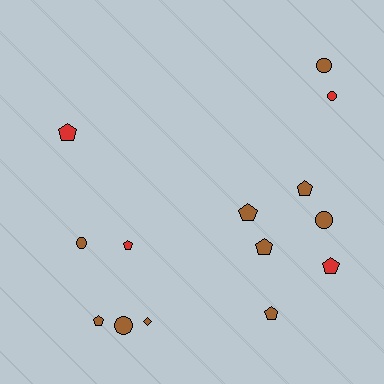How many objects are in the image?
There are 14 objects.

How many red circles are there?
There is 1 red circle.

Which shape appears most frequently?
Pentagon, with 8 objects.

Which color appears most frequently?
Brown, with 10 objects.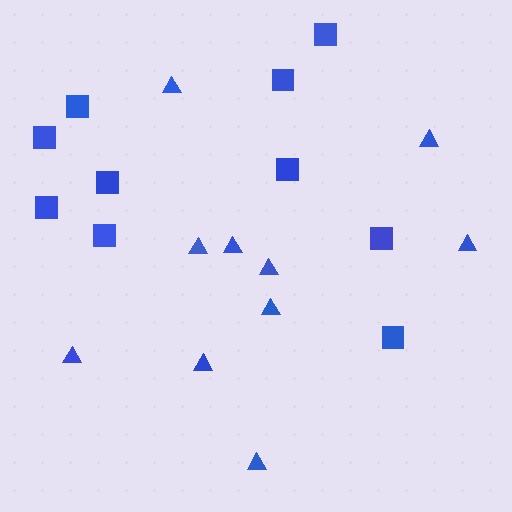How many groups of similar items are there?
There are 2 groups: one group of squares (10) and one group of triangles (10).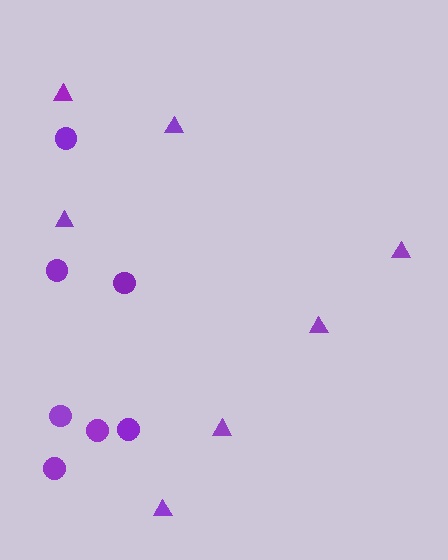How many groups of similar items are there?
There are 2 groups: one group of triangles (7) and one group of circles (7).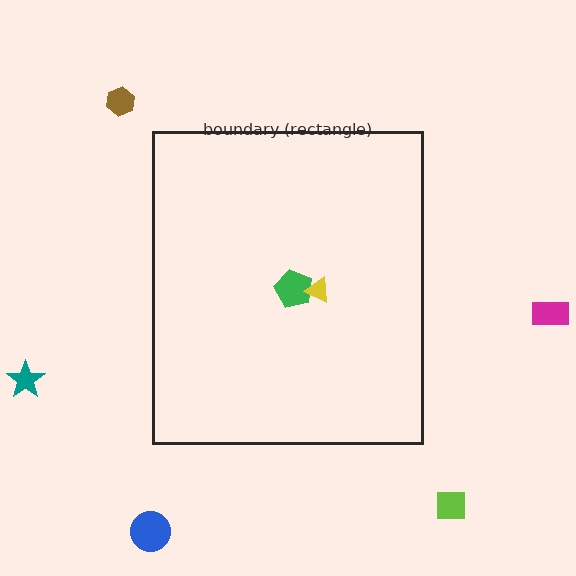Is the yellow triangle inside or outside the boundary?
Inside.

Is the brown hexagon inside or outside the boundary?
Outside.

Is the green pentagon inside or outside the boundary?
Inside.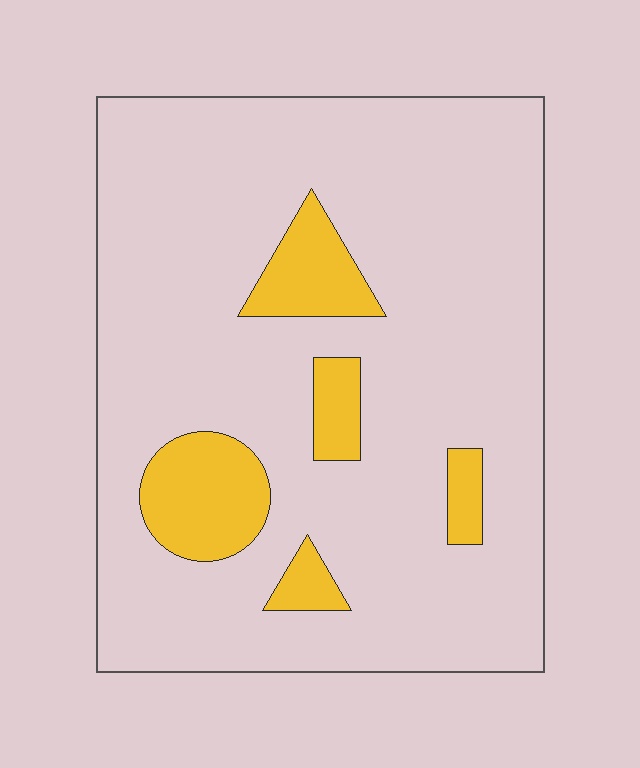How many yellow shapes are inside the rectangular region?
5.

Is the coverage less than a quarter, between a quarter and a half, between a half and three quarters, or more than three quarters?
Less than a quarter.